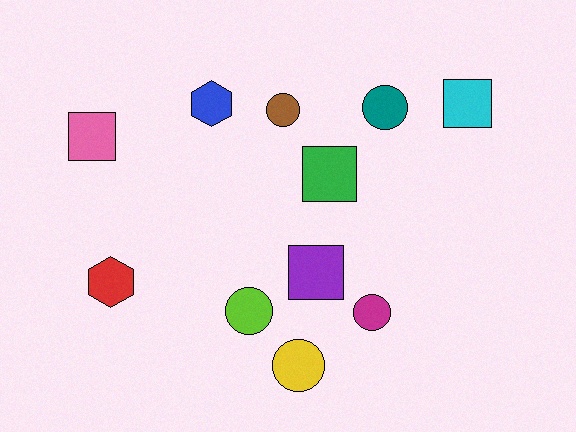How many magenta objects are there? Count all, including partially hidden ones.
There is 1 magenta object.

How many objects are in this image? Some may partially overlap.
There are 11 objects.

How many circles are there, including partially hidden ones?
There are 5 circles.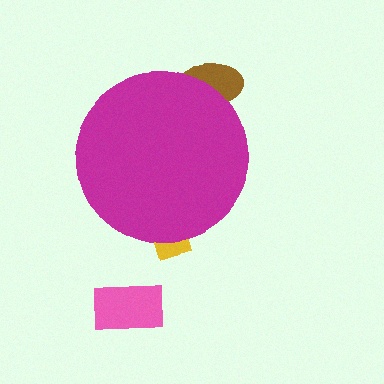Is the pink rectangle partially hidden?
No, the pink rectangle is fully visible.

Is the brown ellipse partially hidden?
Yes, the brown ellipse is partially hidden behind the magenta circle.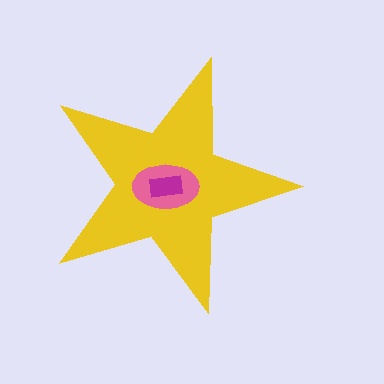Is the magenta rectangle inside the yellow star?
Yes.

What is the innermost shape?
The magenta rectangle.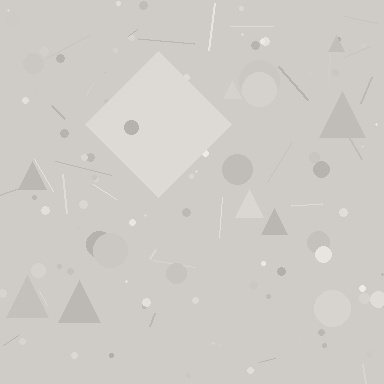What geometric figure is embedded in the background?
A diamond is embedded in the background.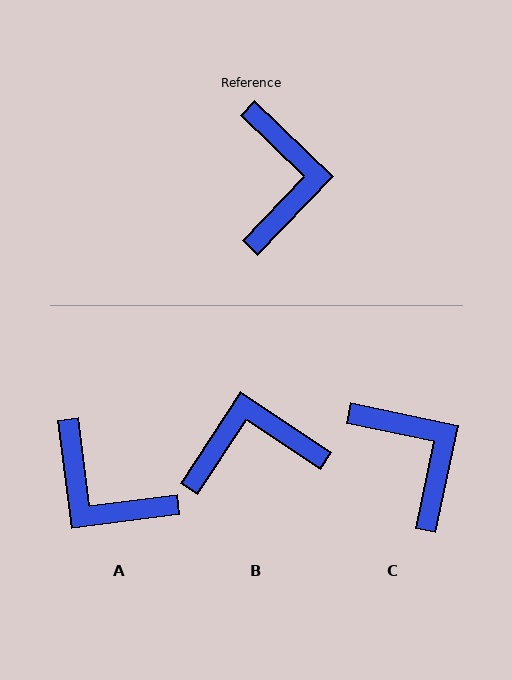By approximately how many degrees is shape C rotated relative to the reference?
Approximately 32 degrees counter-clockwise.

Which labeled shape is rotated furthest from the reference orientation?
A, about 128 degrees away.